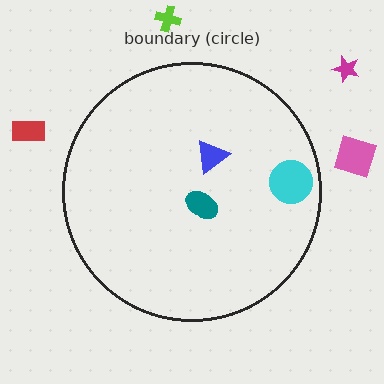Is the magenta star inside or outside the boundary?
Outside.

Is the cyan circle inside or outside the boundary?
Inside.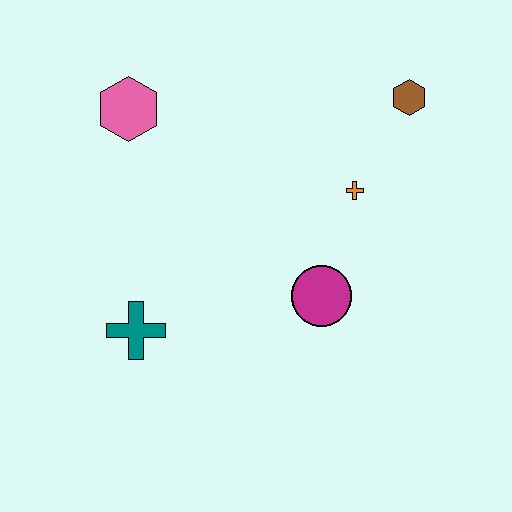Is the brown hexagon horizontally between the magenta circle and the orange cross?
No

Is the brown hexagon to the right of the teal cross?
Yes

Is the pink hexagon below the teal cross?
No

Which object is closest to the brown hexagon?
The orange cross is closest to the brown hexagon.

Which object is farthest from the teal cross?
The brown hexagon is farthest from the teal cross.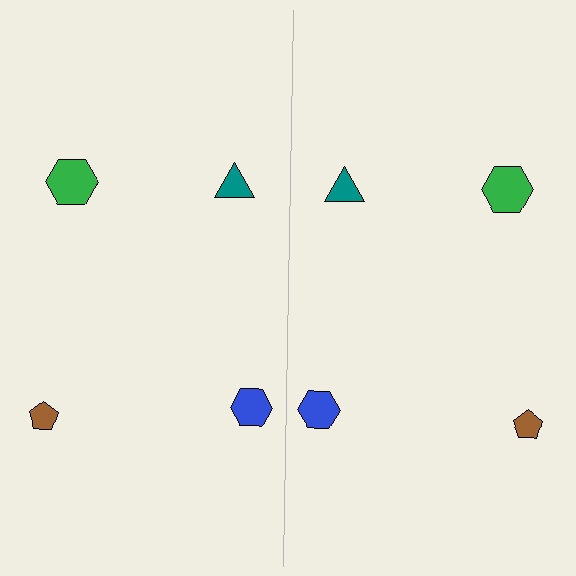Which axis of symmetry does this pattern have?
The pattern has a vertical axis of symmetry running through the center of the image.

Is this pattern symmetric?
Yes, this pattern has bilateral (reflection) symmetry.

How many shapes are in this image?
There are 8 shapes in this image.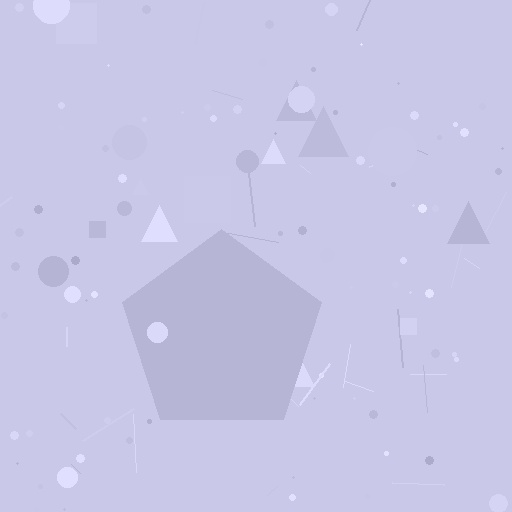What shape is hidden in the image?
A pentagon is hidden in the image.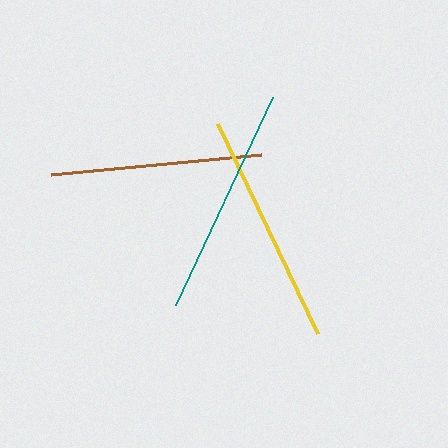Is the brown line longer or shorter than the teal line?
The teal line is longer than the brown line.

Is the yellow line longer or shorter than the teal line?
The yellow line is longer than the teal line.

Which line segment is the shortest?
The brown line is the shortest at approximately 211 pixels.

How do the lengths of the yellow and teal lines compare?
The yellow and teal lines are approximately the same length.